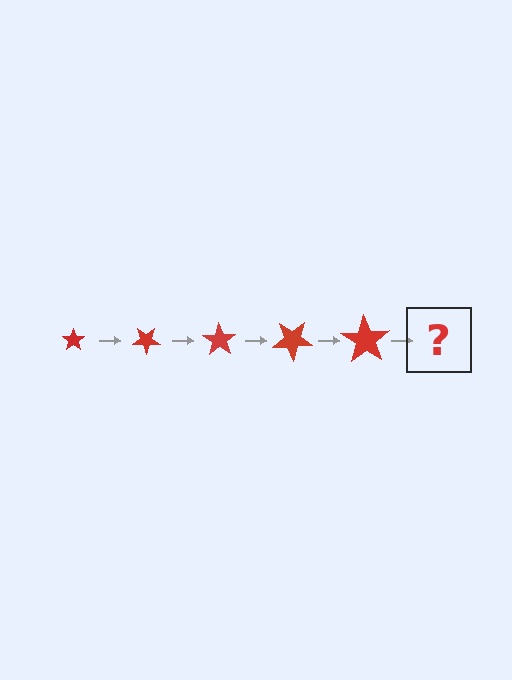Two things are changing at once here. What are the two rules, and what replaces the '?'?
The two rules are that the star grows larger each step and it rotates 35 degrees each step. The '?' should be a star, larger than the previous one and rotated 175 degrees from the start.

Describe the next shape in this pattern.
It should be a star, larger than the previous one and rotated 175 degrees from the start.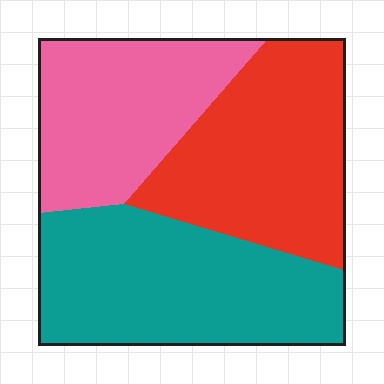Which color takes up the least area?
Pink, at roughly 30%.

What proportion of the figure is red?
Red covers around 35% of the figure.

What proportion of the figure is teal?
Teal takes up about three eighths (3/8) of the figure.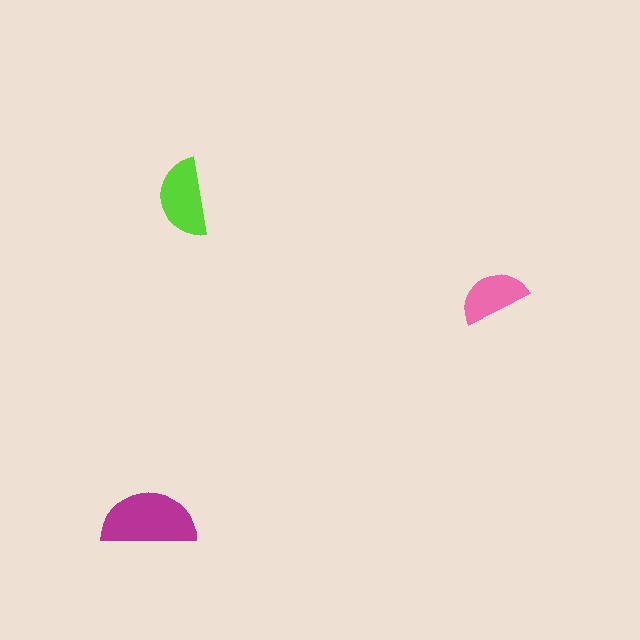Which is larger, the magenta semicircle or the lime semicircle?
The magenta one.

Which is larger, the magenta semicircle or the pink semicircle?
The magenta one.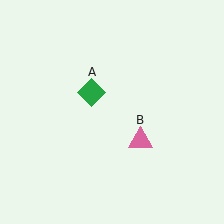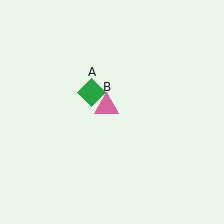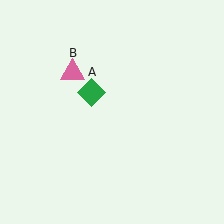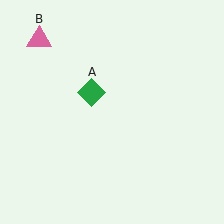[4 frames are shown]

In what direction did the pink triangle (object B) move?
The pink triangle (object B) moved up and to the left.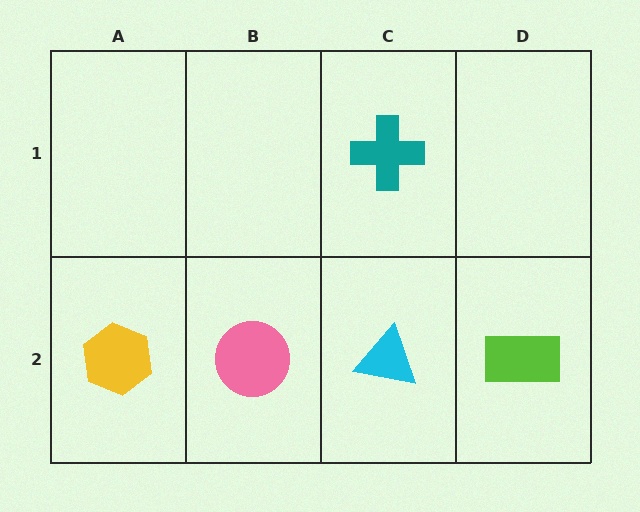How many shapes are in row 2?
4 shapes.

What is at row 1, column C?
A teal cross.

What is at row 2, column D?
A lime rectangle.